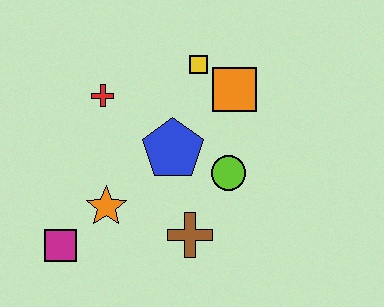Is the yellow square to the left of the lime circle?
Yes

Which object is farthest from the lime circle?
The magenta square is farthest from the lime circle.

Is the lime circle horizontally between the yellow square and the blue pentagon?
No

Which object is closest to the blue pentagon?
The lime circle is closest to the blue pentagon.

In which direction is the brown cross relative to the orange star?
The brown cross is to the right of the orange star.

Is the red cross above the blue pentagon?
Yes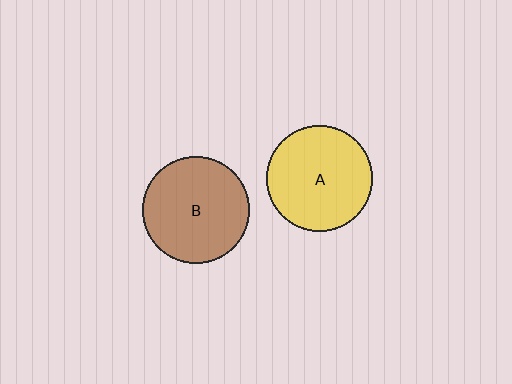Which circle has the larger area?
Circle B (brown).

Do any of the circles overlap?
No, none of the circles overlap.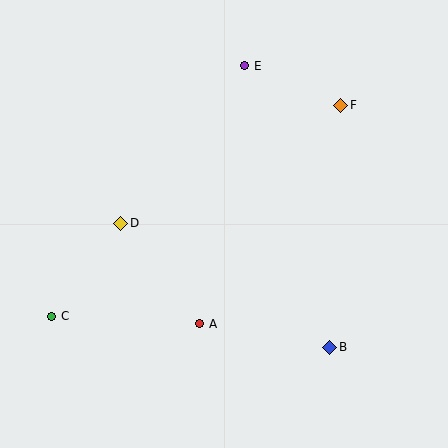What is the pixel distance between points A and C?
The distance between A and C is 148 pixels.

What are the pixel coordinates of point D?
Point D is at (121, 223).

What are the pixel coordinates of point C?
Point C is at (52, 316).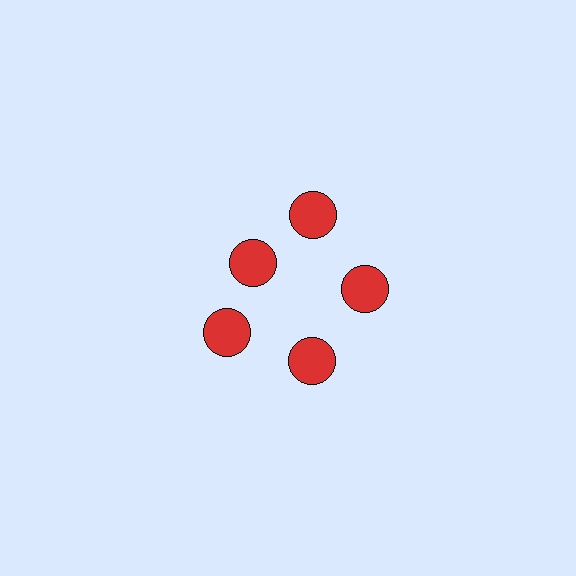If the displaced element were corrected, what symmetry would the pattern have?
It would have 5-fold rotational symmetry — the pattern would map onto itself every 72 degrees.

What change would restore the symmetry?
The symmetry would be restored by moving it outward, back onto the ring so that all 5 circles sit at equal angles and equal distance from the center.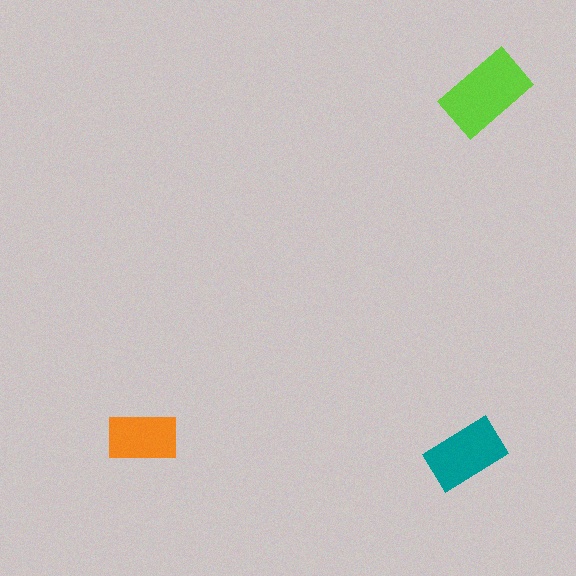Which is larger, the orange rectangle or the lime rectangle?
The lime one.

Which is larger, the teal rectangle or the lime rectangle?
The lime one.